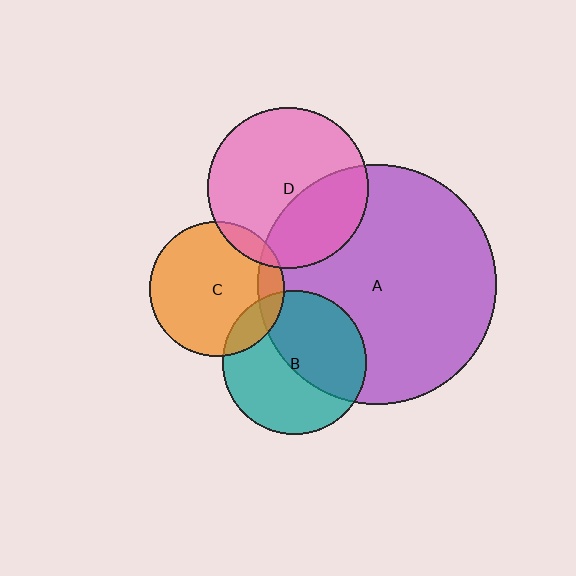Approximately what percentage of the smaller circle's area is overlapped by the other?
Approximately 10%.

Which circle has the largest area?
Circle A (purple).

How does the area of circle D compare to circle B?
Approximately 1.2 times.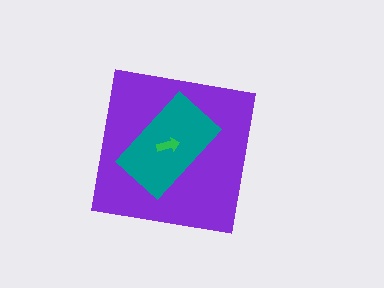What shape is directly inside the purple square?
The teal rectangle.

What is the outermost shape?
The purple square.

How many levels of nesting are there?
3.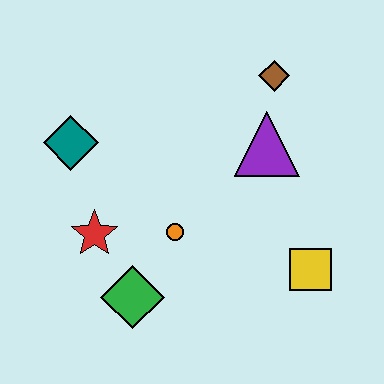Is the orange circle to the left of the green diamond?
No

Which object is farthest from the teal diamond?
The yellow square is farthest from the teal diamond.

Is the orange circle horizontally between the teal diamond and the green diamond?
No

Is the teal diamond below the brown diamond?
Yes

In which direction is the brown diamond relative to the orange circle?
The brown diamond is above the orange circle.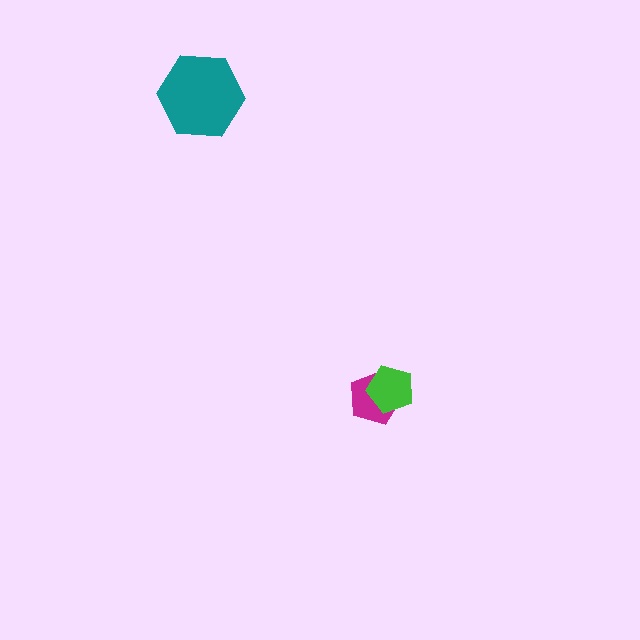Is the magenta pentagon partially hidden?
Yes, it is partially covered by another shape.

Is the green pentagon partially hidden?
No, no other shape covers it.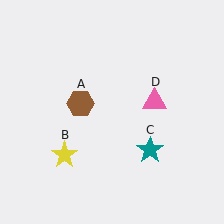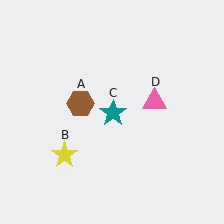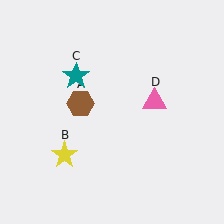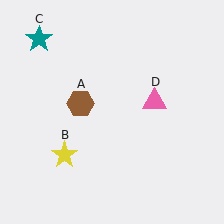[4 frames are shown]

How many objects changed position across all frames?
1 object changed position: teal star (object C).